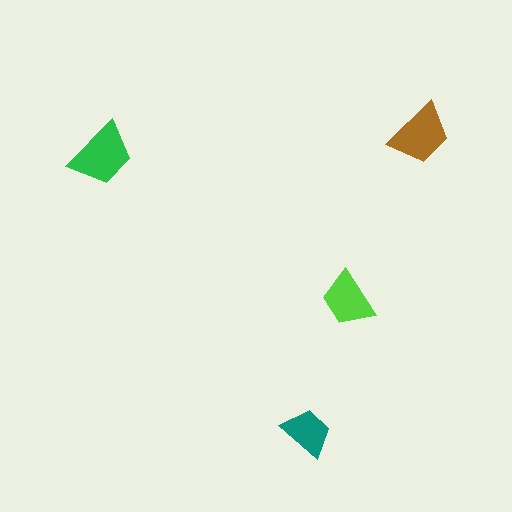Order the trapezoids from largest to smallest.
the green one, the brown one, the lime one, the teal one.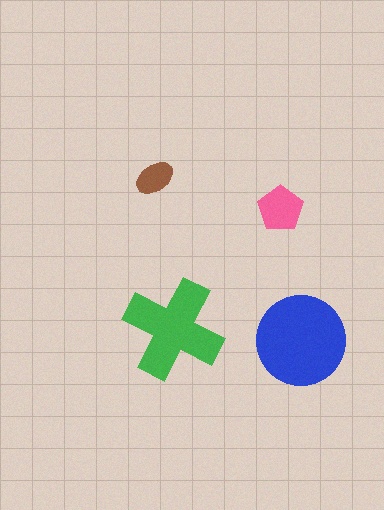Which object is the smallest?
The brown ellipse.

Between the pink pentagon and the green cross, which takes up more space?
The green cross.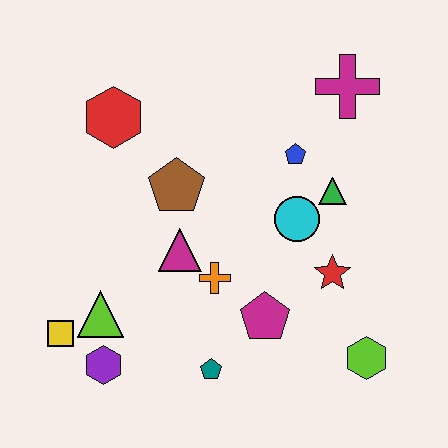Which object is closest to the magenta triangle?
The orange cross is closest to the magenta triangle.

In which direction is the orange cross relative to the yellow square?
The orange cross is to the right of the yellow square.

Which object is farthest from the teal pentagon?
The magenta cross is farthest from the teal pentagon.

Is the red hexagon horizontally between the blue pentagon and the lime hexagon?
No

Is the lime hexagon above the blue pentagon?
No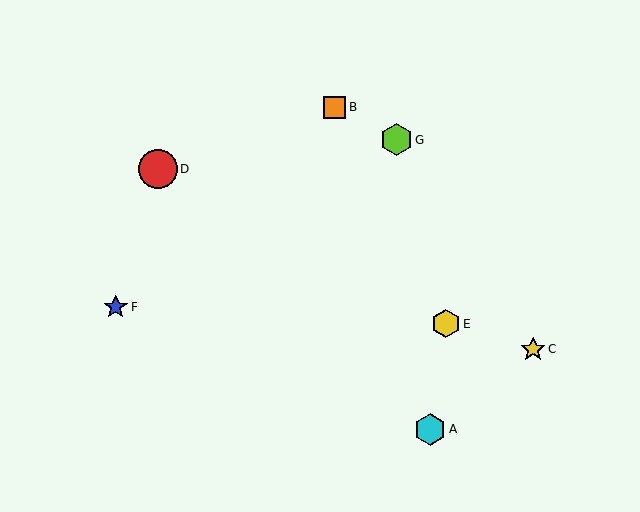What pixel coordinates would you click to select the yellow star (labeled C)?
Click at (533, 349) to select the yellow star C.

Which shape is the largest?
The red circle (labeled D) is the largest.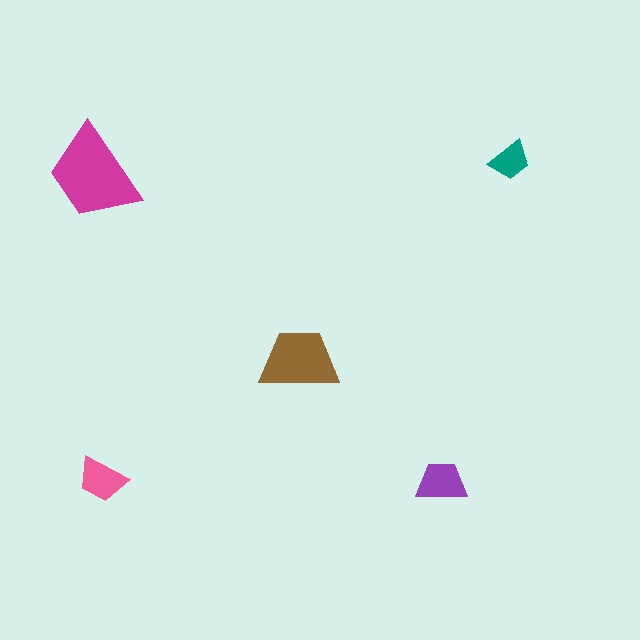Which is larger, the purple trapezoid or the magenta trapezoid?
The magenta one.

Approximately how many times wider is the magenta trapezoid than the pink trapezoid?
About 2 times wider.